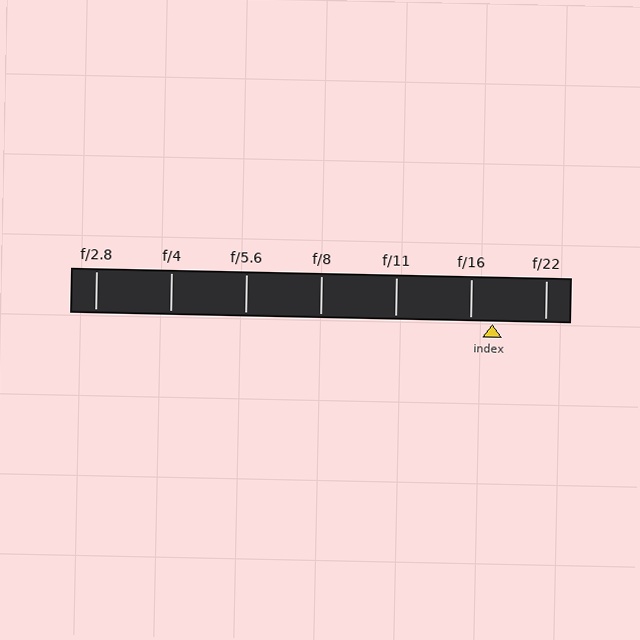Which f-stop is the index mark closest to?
The index mark is closest to f/16.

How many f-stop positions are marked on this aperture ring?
There are 7 f-stop positions marked.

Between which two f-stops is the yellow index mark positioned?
The index mark is between f/16 and f/22.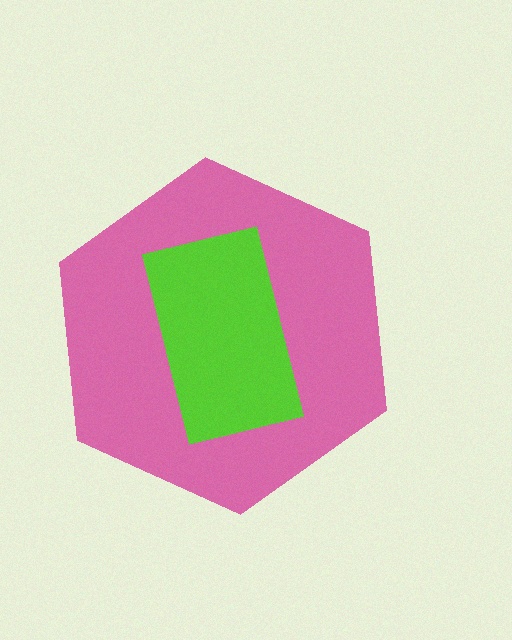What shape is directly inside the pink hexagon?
The lime rectangle.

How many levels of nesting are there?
2.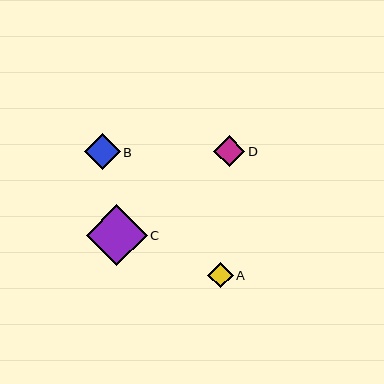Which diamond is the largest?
Diamond C is the largest with a size of approximately 61 pixels.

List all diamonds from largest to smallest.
From largest to smallest: C, B, D, A.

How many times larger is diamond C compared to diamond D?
Diamond C is approximately 1.9 times the size of diamond D.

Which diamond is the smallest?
Diamond A is the smallest with a size of approximately 25 pixels.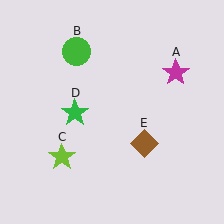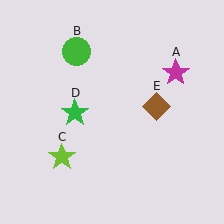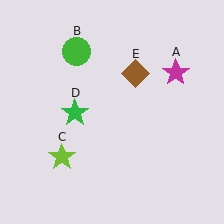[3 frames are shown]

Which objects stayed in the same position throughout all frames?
Magenta star (object A) and green circle (object B) and lime star (object C) and green star (object D) remained stationary.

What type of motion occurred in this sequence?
The brown diamond (object E) rotated counterclockwise around the center of the scene.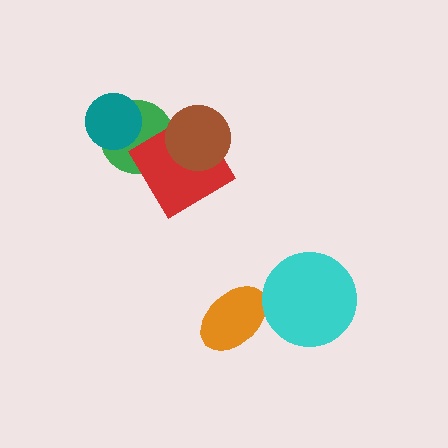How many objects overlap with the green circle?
3 objects overlap with the green circle.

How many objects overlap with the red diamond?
2 objects overlap with the red diamond.